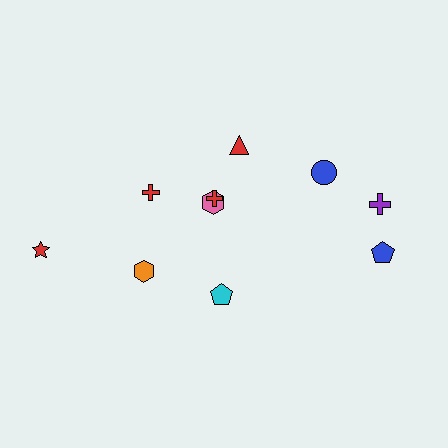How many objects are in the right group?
There are 3 objects.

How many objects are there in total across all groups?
There are 10 objects.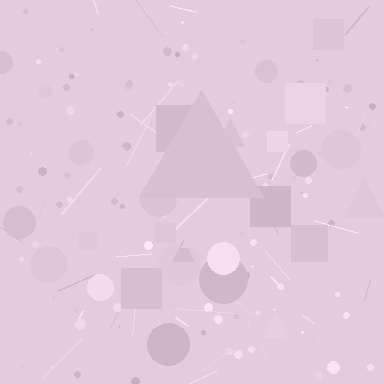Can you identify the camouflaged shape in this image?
The camouflaged shape is a triangle.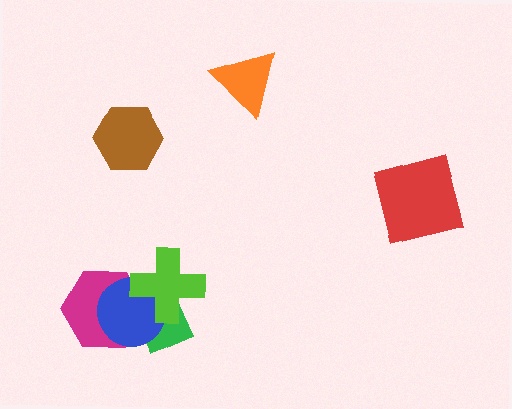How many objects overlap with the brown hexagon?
0 objects overlap with the brown hexagon.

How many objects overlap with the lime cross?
3 objects overlap with the lime cross.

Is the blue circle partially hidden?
Yes, it is partially covered by another shape.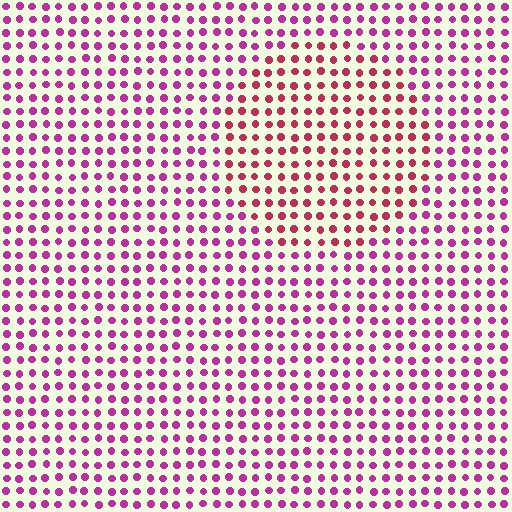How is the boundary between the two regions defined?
The boundary is defined purely by a slight shift in hue (about 31 degrees). Spacing, size, and orientation are identical on both sides.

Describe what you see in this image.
The image is filled with small magenta elements in a uniform arrangement. A circle-shaped region is visible where the elements are tinted to a slightly different hue, forming a subtle color boundary.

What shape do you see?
I see a circle.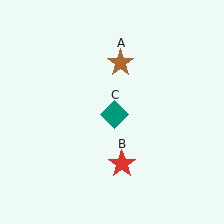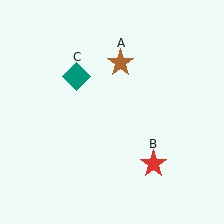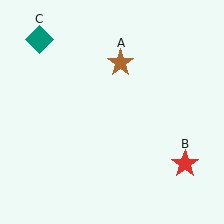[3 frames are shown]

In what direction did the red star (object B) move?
The red star (object B) moved right.